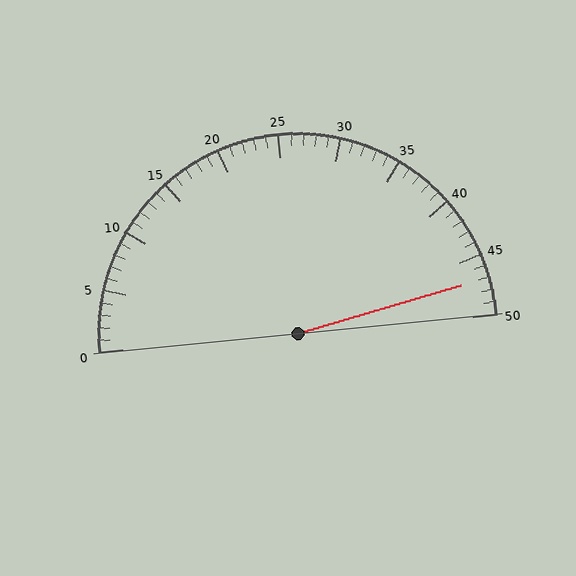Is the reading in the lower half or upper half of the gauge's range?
The reading is in the upper half of the range (0 to 50).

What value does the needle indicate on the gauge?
The needle indicates approximately 47.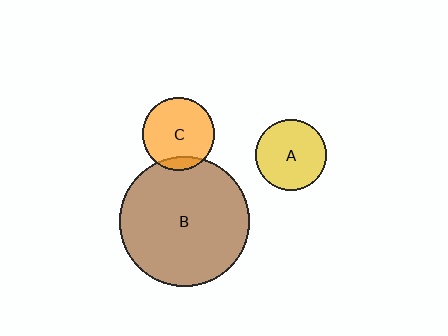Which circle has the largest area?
Circle B (brown).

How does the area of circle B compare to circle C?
Approximately 3.2 times.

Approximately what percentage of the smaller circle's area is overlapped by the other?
Approximately 10%.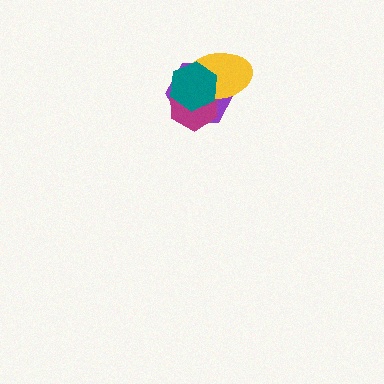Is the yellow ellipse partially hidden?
Yes, it is partially covered by another shape.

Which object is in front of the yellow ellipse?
The teal hexagon is in front of the yellow ellipse.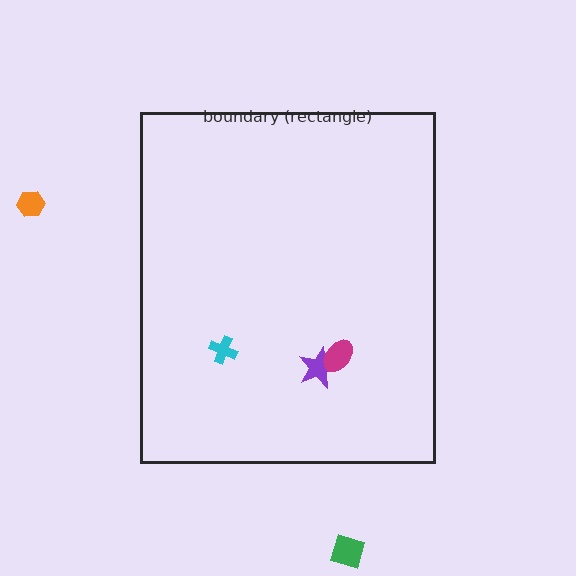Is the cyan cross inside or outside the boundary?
Inside.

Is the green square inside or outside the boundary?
Outside.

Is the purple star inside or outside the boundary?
Inside.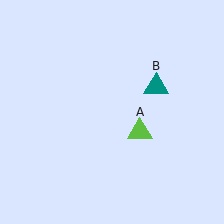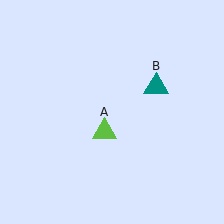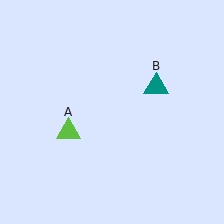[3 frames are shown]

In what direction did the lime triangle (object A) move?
The lime triangle (object A) moved left.